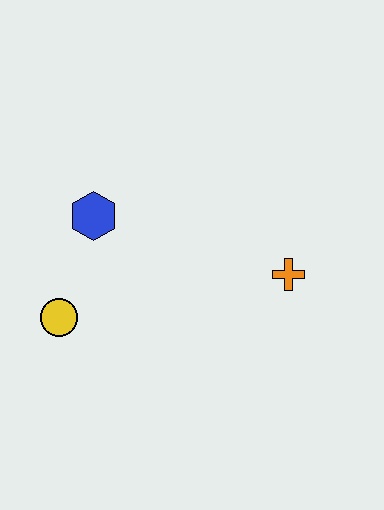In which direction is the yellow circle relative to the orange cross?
The yellow circle is to the left of the orange cross.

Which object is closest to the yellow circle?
The blue hexagon is closest to the yellow circle.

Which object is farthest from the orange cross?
The yellow circle is farthest from the orange cross.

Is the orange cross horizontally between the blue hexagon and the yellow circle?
No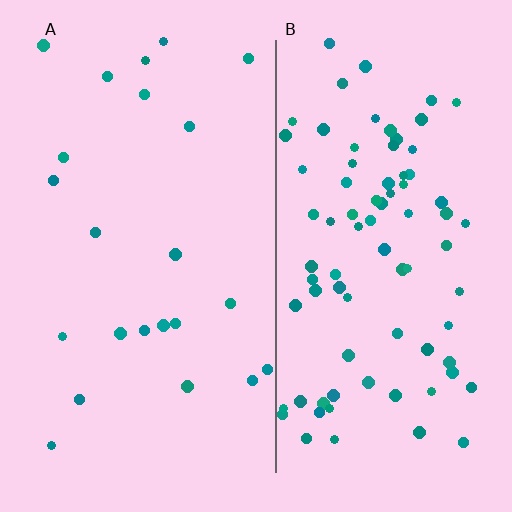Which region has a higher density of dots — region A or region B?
B (the right).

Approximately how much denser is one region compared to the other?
Approximately 3.7× — region B over region A.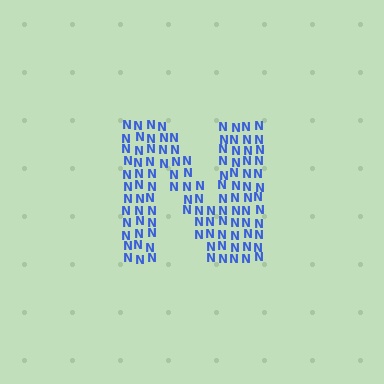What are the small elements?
The small elements are letter N's.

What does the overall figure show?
The overall figure shows the letter N.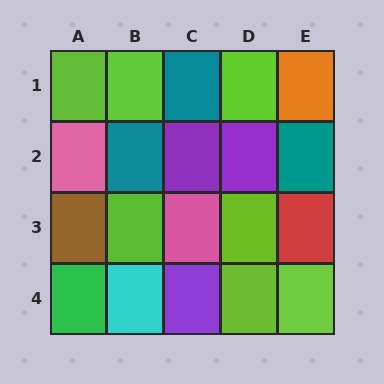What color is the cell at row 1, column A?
Lime.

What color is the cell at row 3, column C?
Pink.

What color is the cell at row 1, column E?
Orange.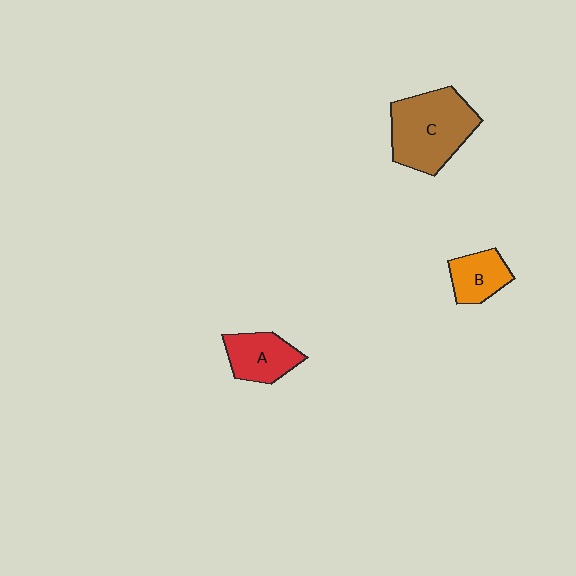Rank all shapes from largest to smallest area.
From largest to smallest: C (brown), A (red), B (orange).